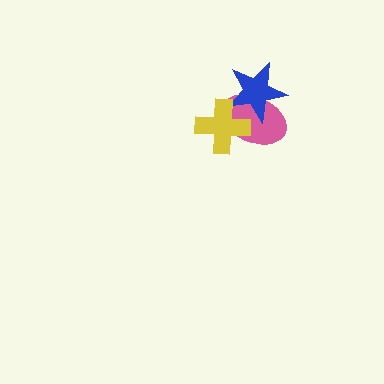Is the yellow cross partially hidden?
No, no other shape covers it.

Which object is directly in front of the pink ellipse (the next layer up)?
The blue star is directly in front of the pink ellipse.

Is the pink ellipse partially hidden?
Yes, it is partially covered by another shape.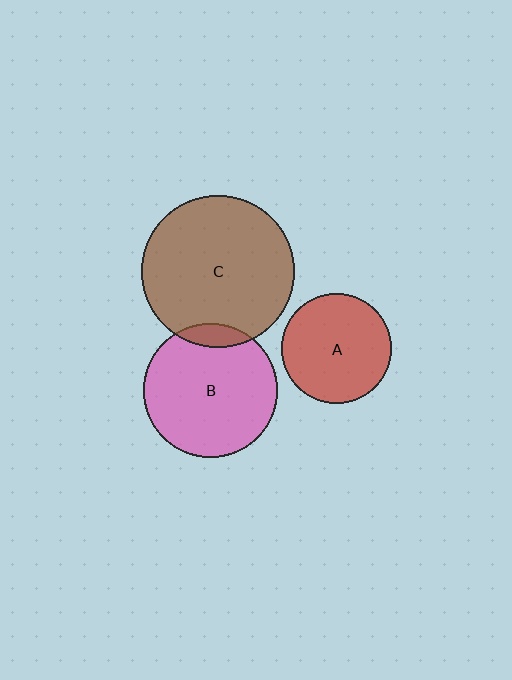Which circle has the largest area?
Circle C (brown).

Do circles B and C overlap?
Yes.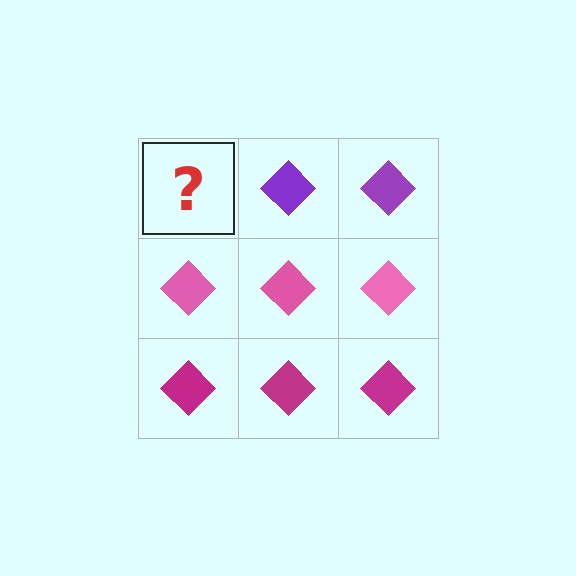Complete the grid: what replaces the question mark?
The question mark should be replaced with a purple diamond.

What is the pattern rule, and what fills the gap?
The rule is that each row has a consistent color. The gap should be filled with a purple diamond.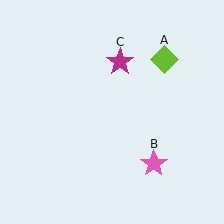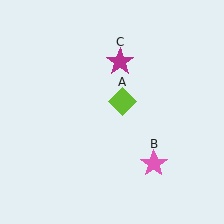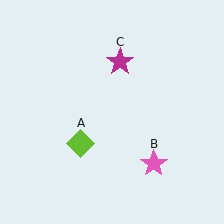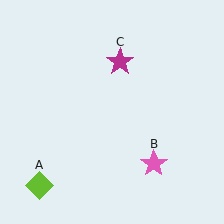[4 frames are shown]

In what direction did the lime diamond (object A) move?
The lime diamond (object A) moved down and to the left.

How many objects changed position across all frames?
1 object changed position: lime diamond (object A).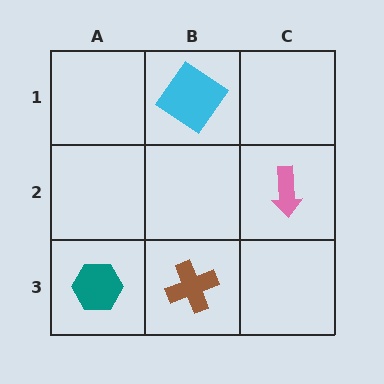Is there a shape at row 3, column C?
No, that cell is empty.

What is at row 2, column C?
A pink arrow.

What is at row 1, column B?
A cyan diamond.